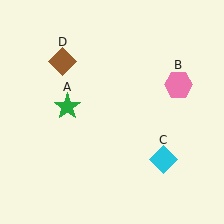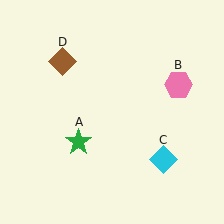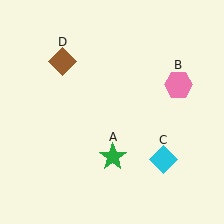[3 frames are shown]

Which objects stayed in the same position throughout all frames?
Pink hexagon (object B) and cyan diamond (object C) and brown diamond (object D) remained stationary.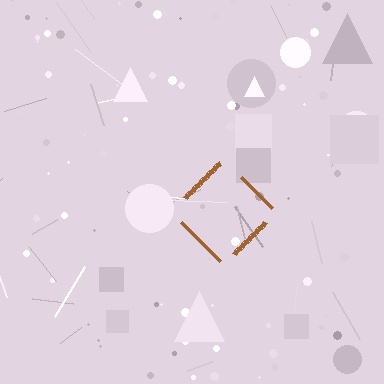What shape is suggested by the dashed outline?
The dashed outline suggests a diamond.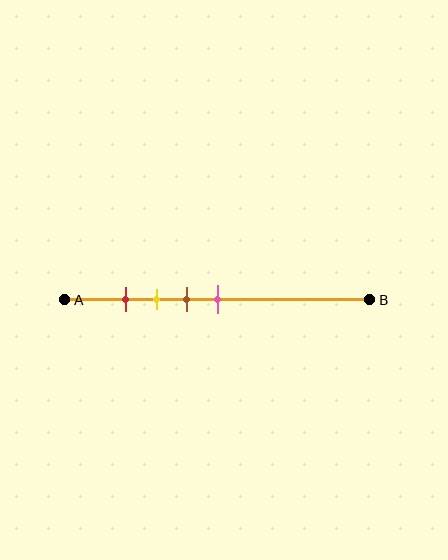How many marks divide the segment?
There are 4 marks dividing the segment.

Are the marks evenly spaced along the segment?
Yes, the marks are approximately evenly spaced.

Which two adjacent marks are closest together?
The red and yellow marks are the closest adjacent pair.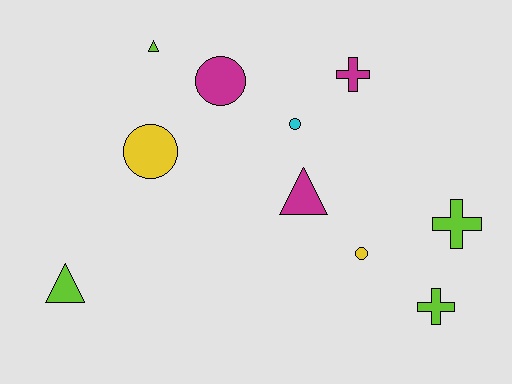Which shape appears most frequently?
Circle, with 4 objects.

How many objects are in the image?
There are 10 objects.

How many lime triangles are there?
There are 2 lime triangles.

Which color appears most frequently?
Lime, with 4 objects.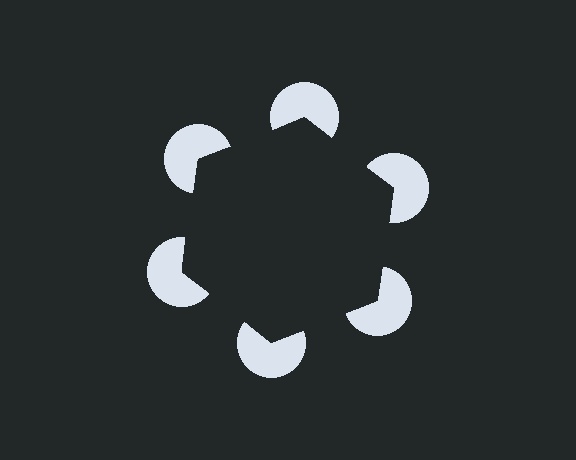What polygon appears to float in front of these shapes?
An illusory hexagon — its edges are inferred from the aligned wedge cuts in the pac-man discs, not physically drawn.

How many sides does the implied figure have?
6 sides.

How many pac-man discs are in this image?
There are 6 — one at each vertex of the illusory hexagon.